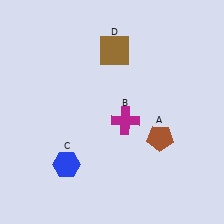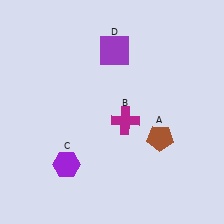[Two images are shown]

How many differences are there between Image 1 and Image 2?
There are 2 differences between the two images.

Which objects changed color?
C changed from blue to purple. D changed from brown to purple.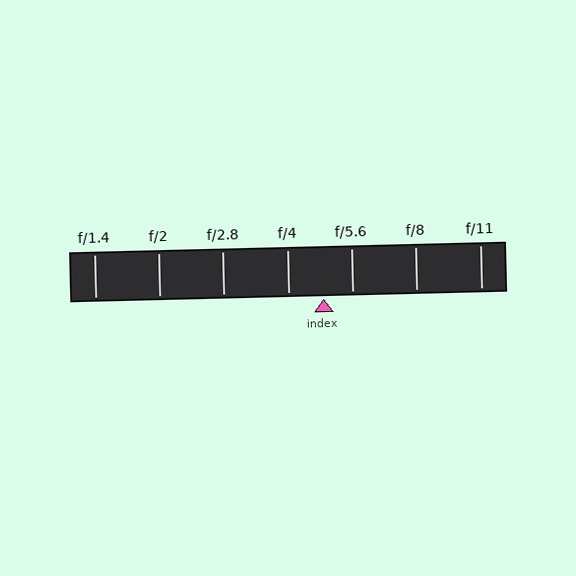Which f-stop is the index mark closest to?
The index mark is closest to f/5.6.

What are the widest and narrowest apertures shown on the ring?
The widest aperture shown is f/1.4 and the narrowest is f/11.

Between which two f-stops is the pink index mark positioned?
The index mark is between f/4 and f/5.6.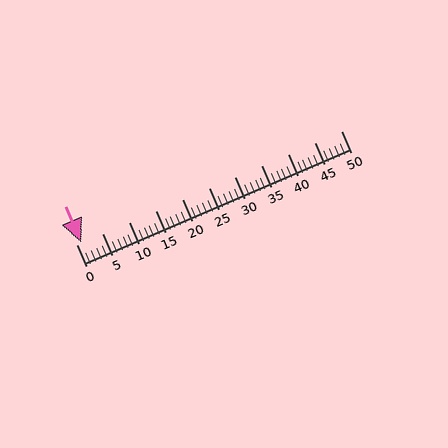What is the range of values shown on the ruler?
The ruler shows values from 0 to 50.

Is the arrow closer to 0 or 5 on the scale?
The arrow is closer to 0.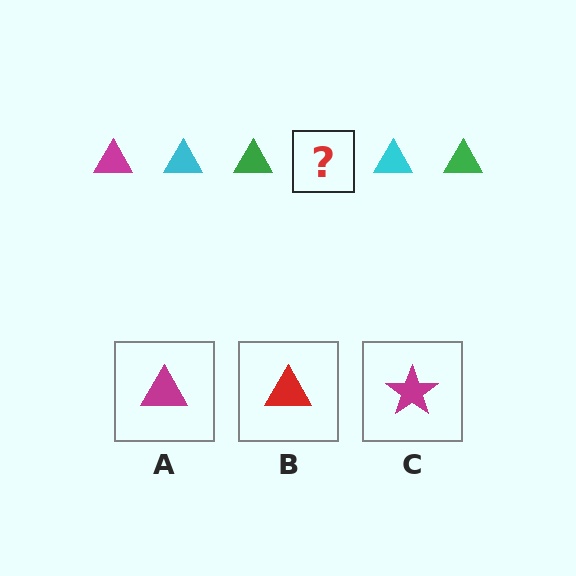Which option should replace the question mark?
Option A.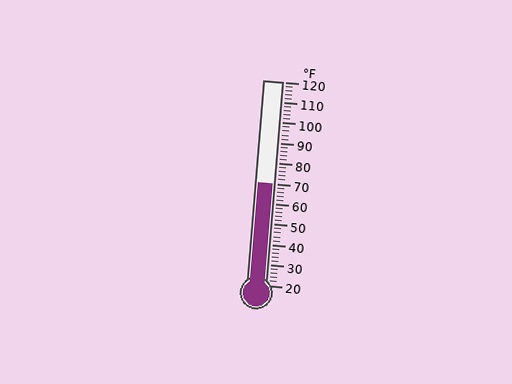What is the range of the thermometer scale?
The thermometer scale ranges from 20°F to 120°F.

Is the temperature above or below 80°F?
The temperature is below 80°F.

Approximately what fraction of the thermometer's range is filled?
The thermometer is filled to approximately 50% of its range.